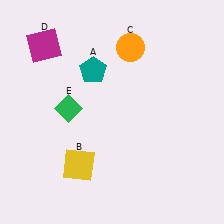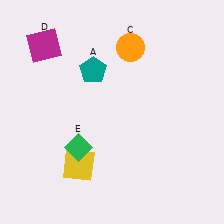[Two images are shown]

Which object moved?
The green diamond (E) moved down.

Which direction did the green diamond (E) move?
The green diamond (E) moved down.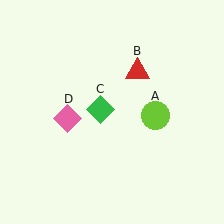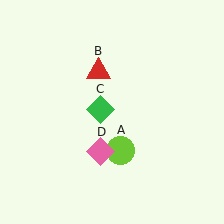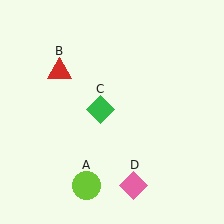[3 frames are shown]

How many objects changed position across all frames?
3 objects changed position: lime circle (object A), red triangle (object B), pink diamond (object D).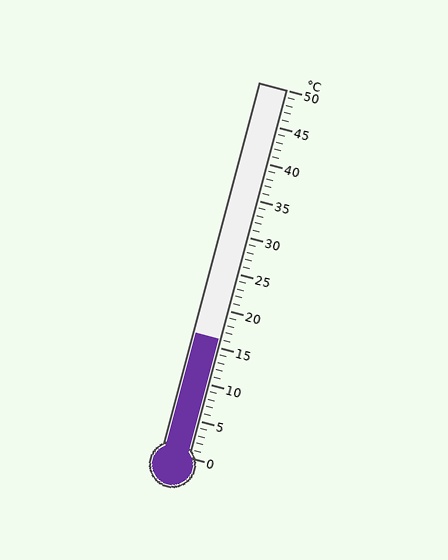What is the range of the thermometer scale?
The thermometer scale ranges from 0°C to 50°C.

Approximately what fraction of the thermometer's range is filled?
The thermometer is filled to approximately 30% of its range.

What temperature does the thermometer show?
The thermometer shows approximately 16°C.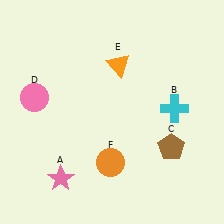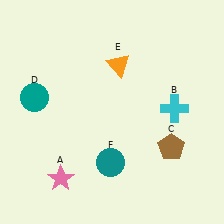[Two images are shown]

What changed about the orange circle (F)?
In Image 1, F is orange. In Image 2, it changed to teal.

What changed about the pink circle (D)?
In Image 1, D is pink. In Image 2, it changed to teal.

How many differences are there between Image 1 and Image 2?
There are 2 differences between the two images.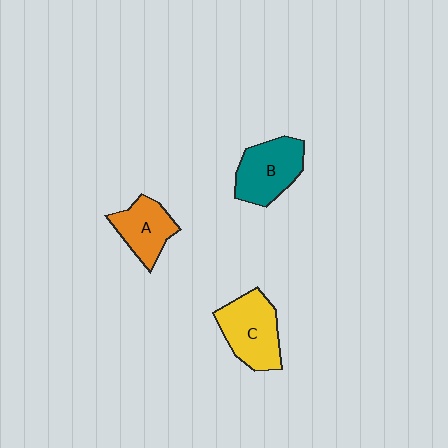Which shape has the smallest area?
Shape A (orange).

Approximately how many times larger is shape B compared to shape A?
Approximately 1.3 times.